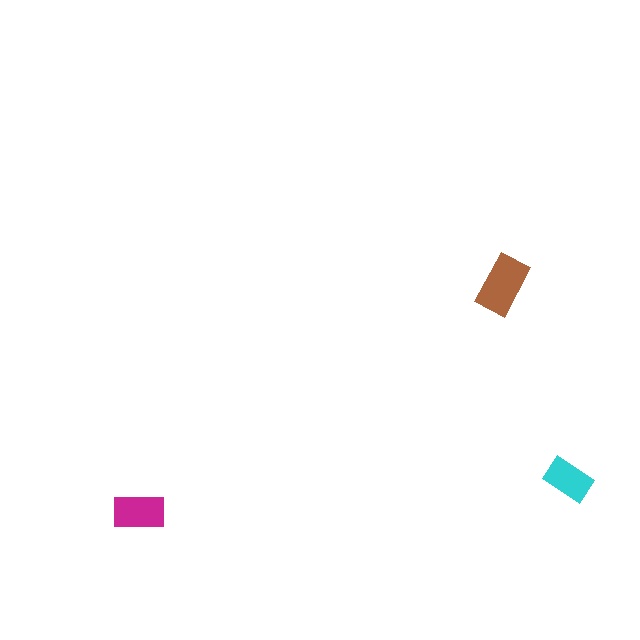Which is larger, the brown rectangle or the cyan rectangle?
The brown one.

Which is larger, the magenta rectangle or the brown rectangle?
The brown one.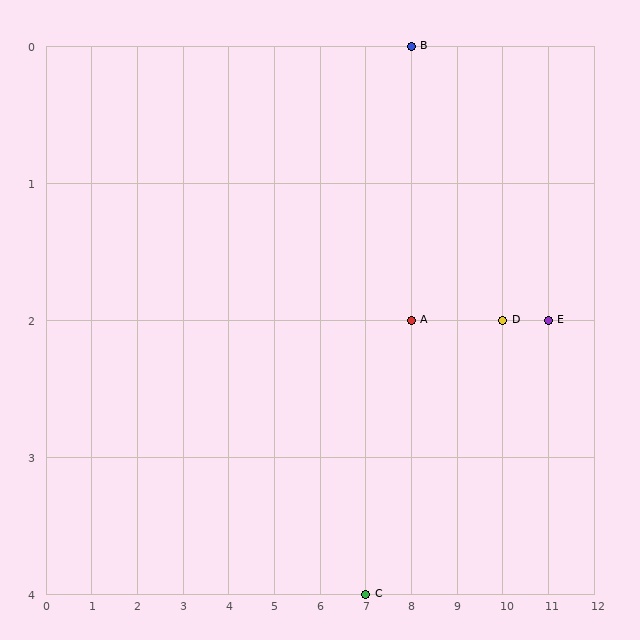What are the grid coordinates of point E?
Point E is at grid coordinates (11, 2).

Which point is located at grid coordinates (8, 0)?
Point B is at (8, 0).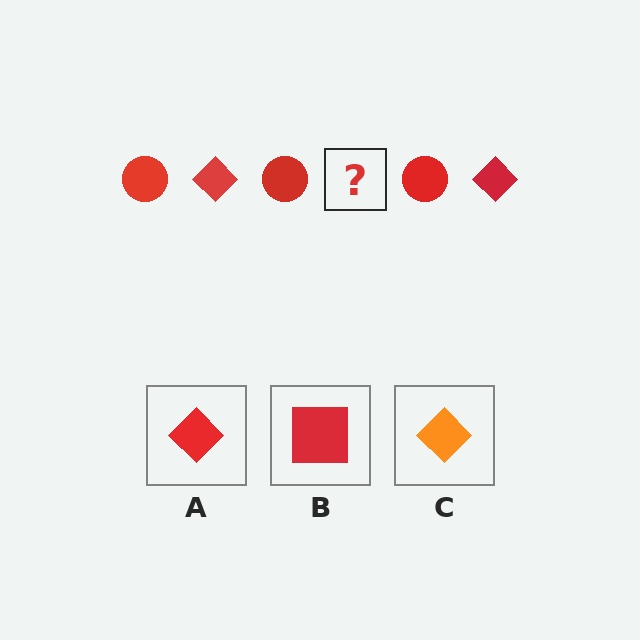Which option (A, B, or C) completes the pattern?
A.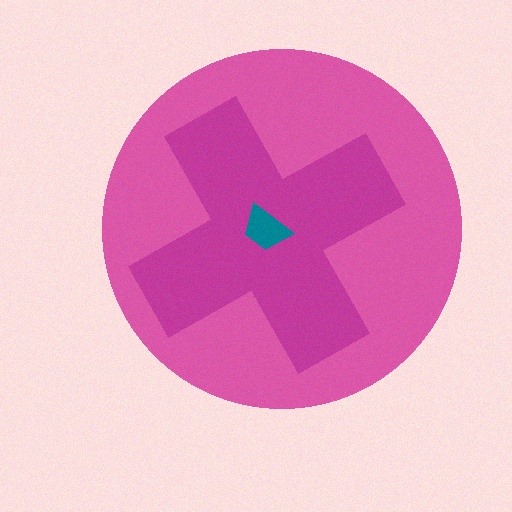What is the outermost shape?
The pink circle.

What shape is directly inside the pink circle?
The magenta cross.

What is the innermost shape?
The teal trapezoid.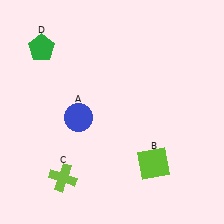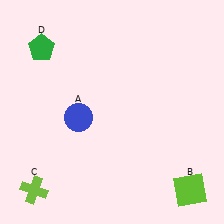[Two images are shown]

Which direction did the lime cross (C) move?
The lime cross (C) moved left.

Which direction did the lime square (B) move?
The lime square (B) moved right.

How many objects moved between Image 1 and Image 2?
2 objects moved between the two images.